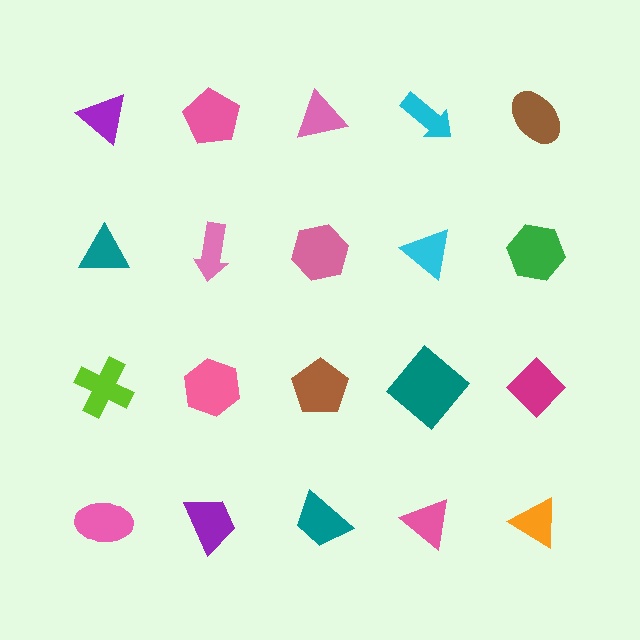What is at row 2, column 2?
A pink arrow.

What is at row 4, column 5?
An orange triangle.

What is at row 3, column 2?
A pink hexagon.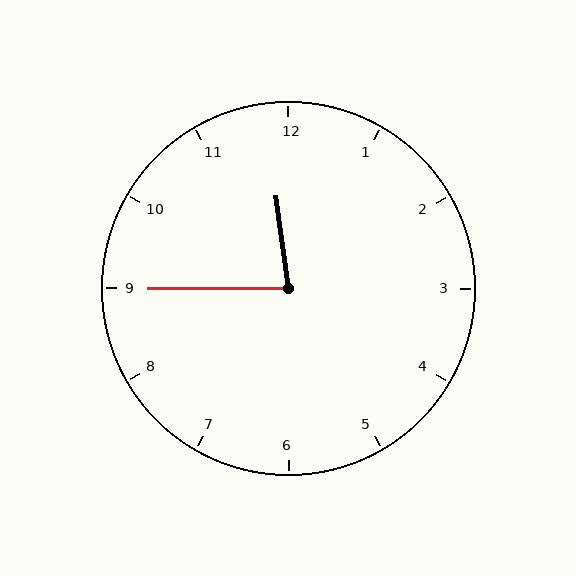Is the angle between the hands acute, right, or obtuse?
It is acute.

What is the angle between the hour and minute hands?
Approximately 82 degrees.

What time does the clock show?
11:45.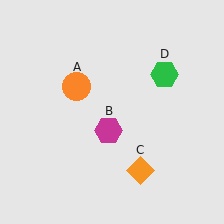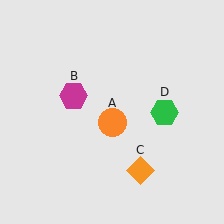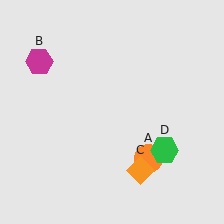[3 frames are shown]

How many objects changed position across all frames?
3 objects changed position: orange circle (object A), magenta hexagon (object B), green hexagon (object D).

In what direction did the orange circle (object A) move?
The orange circle (object A) moved down and to the right.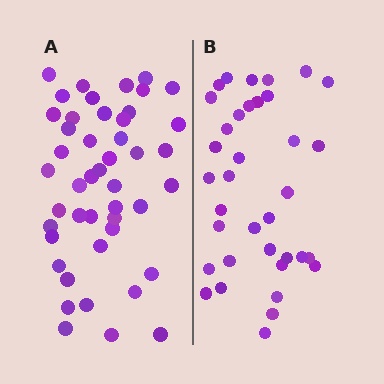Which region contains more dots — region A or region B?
Region A (the left region) has more dots.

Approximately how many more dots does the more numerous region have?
Region A has roughly 10 or so more dots than region B.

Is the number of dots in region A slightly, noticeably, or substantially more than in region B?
Region A has noticeably more, but not dramatically so. The ratio is roughly 1.3 to 1.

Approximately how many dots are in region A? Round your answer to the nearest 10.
About 50 dots. (The exact count is 46, which rounds to 50.)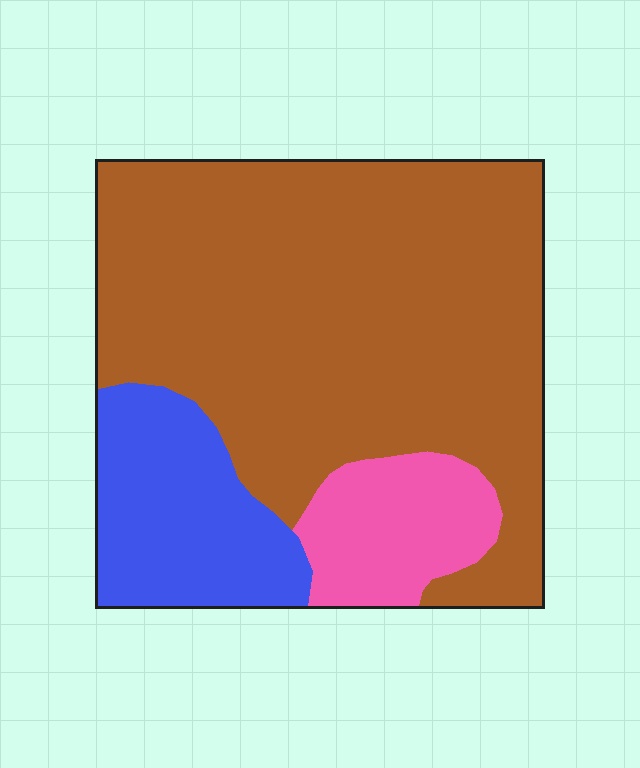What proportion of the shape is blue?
Blue takes up about one sixth (1/6) of the shape.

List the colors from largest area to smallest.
From largest to smallest: brown, blue, pink.